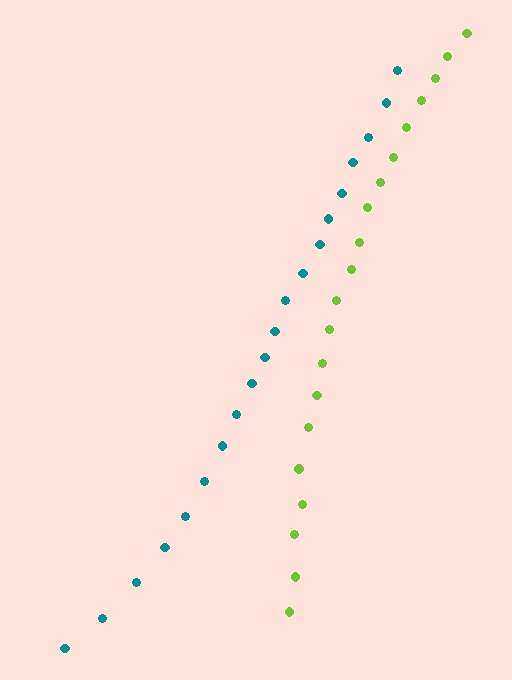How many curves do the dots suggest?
There are 2 distinct paths.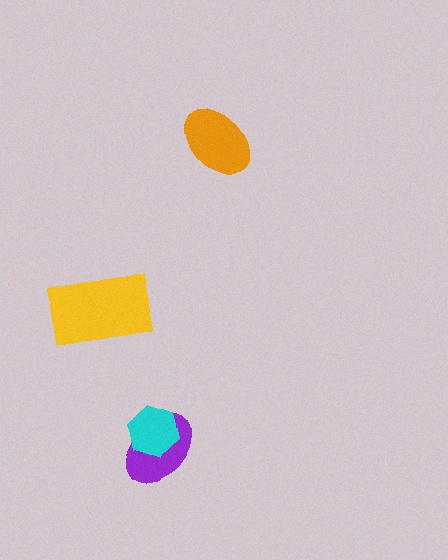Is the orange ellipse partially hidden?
No, no other shape covers it.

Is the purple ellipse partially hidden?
Yes, it is partially covered by another shape.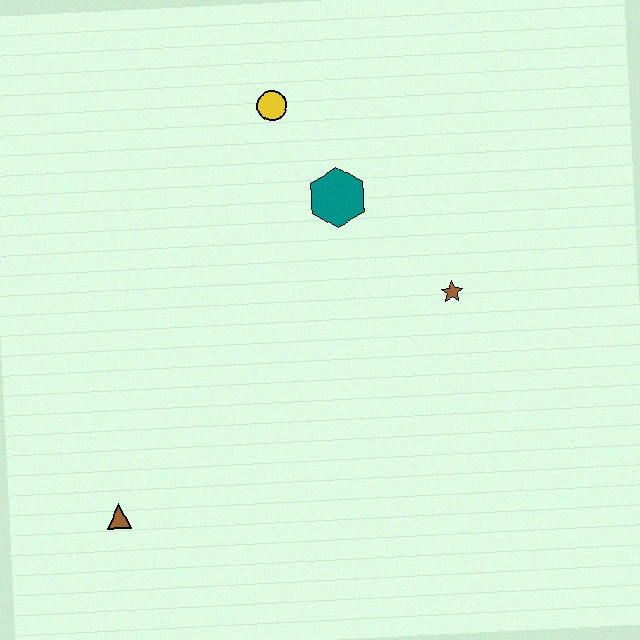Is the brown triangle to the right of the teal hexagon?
No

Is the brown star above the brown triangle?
Yes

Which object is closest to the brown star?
The teal hexagon is closest to the brown star.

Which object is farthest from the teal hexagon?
The brown triangle is farthest from the teal hexagon.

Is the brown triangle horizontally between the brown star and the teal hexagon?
No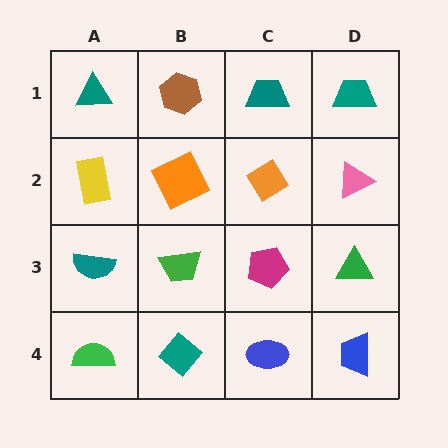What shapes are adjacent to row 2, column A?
A teal triangle (row 1, column A), a teal semicircle (row 3, column A), an orange square (row 2, column B).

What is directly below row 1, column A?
A yellow rectangle.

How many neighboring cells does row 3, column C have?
4.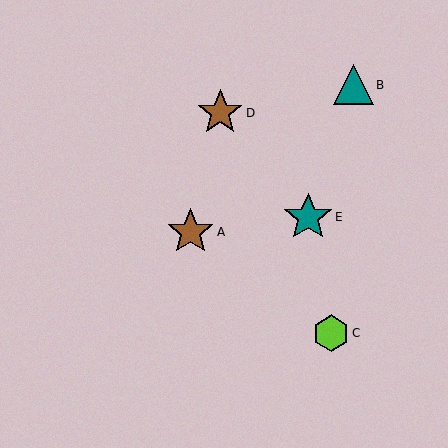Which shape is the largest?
The teal star (labeled E) is the largest.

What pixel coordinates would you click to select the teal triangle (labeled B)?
Click at (353, 85) to select the teal triangle B.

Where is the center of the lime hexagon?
The center of the lime hexagon is at (331, 333).